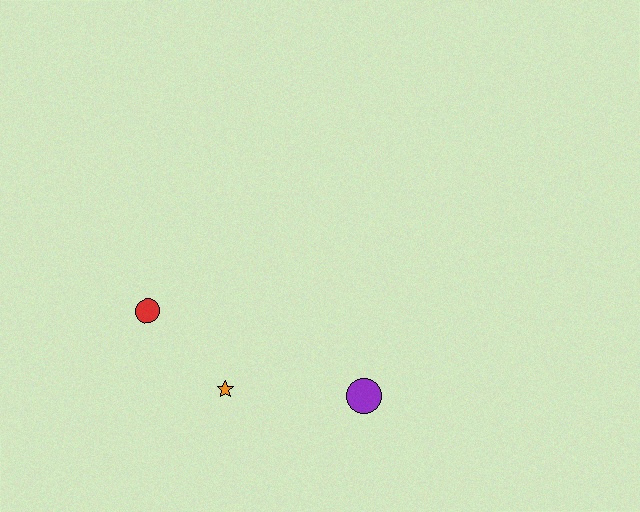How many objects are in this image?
There are 3 objects.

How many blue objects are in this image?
There are no blue objects.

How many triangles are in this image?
There are no triangles.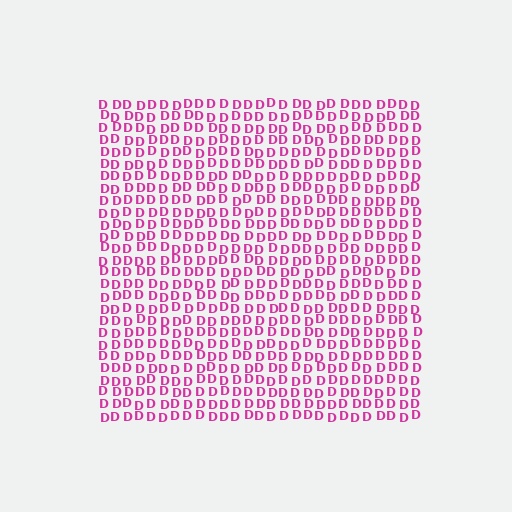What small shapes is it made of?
It is made of small letter D's.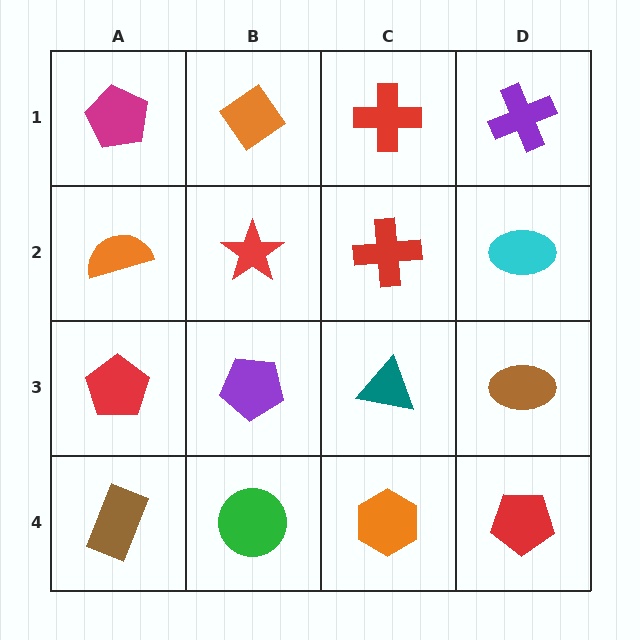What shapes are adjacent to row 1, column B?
A red star (row 2, column B), a magenta pentagon (row 1, column A), a red cross (row 1, column C).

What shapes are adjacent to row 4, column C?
A teal triangle (row 3, column C), a green circle (row 4, column B), a red pentagon (row 4, column D).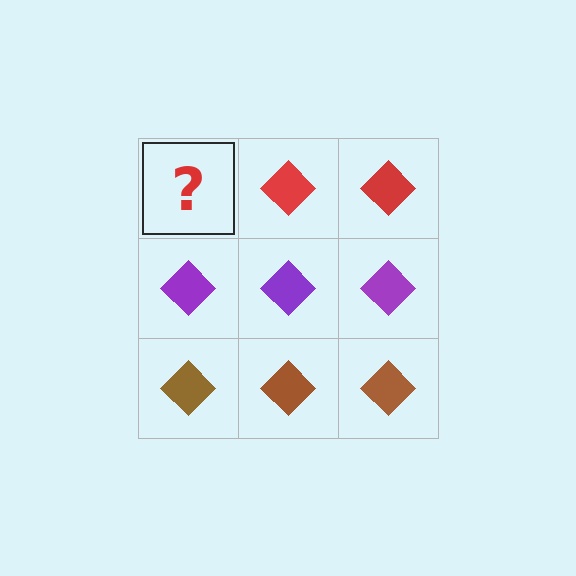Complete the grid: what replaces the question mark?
The question mark should be replaced with a red diamond.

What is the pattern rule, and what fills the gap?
The rule is that each row has a consistent color. The gap should be filled with a red diamond.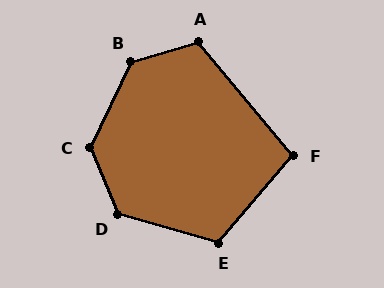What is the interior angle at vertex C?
Approximately 132 degrees (obtuse).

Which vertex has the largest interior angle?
B, at approximately 132 degrees.